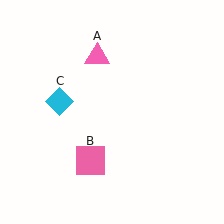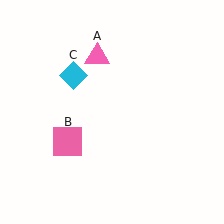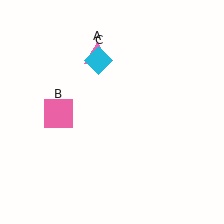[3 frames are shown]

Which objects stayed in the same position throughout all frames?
Pink triangle (object A) remained stationary.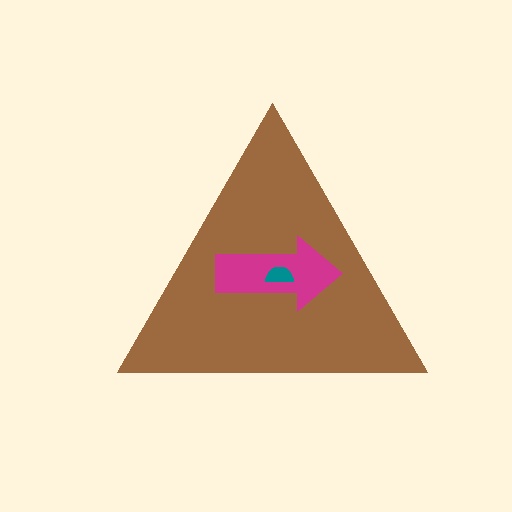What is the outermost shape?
The brown triangle.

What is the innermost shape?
The teal semicircle.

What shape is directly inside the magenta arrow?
The teal semicircle.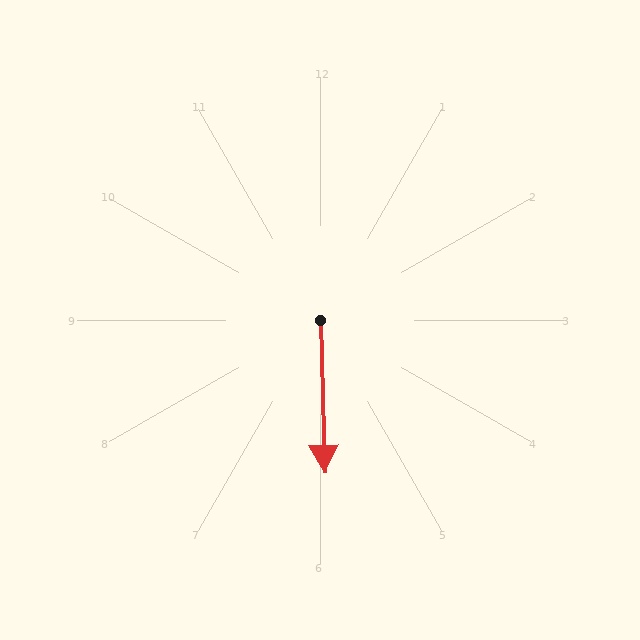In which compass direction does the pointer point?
South.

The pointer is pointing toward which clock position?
Roughly 6 o'clock.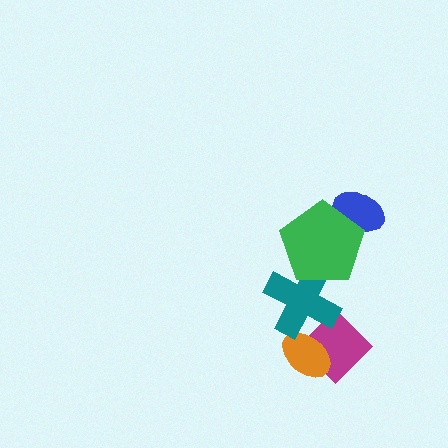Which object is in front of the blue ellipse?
The green pentagon is in front of the blue ellipse.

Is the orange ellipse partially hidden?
Yes, it is partially covered by another shape.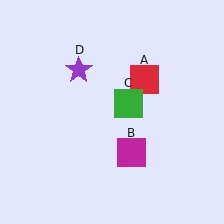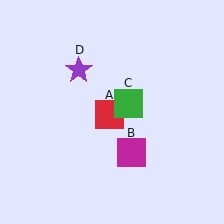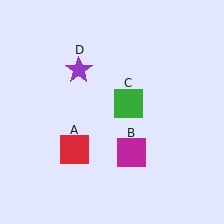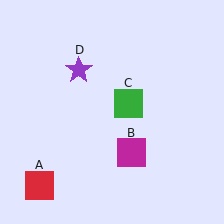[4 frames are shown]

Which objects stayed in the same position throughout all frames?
Magenta square (object B) and green square (object C) and purple star (object D) remained stationary.